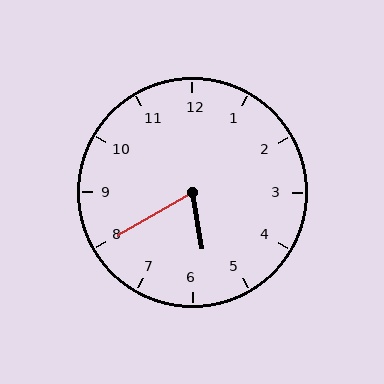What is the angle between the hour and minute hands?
Approximately 70 degrees.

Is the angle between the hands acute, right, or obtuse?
It is acute.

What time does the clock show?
5:40.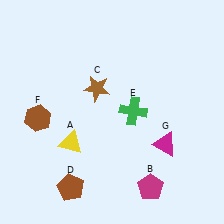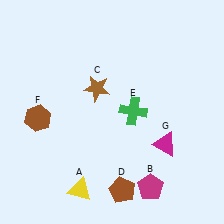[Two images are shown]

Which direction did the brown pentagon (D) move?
The brown pentagon (D) moved right.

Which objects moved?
The objects that moved are: the yellow triangle (A), the brown pentagon (D).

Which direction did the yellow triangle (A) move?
The yellow triangle (A) moved down.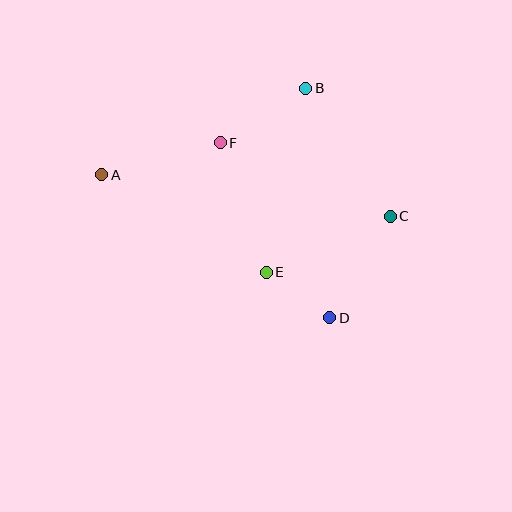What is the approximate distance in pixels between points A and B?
The distance between A and B is approximately 222 pixels.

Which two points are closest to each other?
Points D and E are closest to each other.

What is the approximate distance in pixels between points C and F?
The distance between C and F is approximately 185 pixels.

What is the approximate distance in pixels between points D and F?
The distance between D and F is approximately 206 pixels.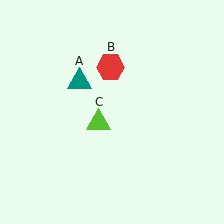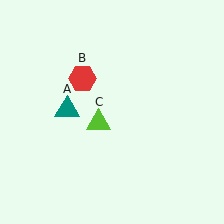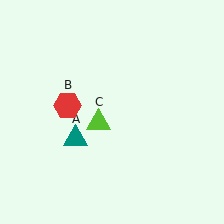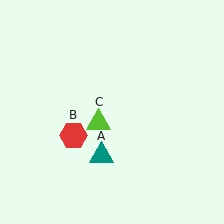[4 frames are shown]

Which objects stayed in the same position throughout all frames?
Lime triangle (object C) remained stationary.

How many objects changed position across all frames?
2 objects changed position: teal triangle (object A), red hexagon (object B).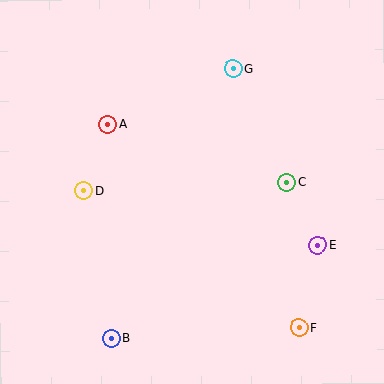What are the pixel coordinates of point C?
Point C is at (287, 182).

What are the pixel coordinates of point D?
Point D is at (84, 191).